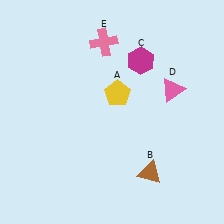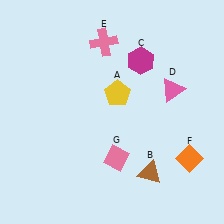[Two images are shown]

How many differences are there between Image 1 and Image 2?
There are 2 differences between the two images.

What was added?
An orange diamond (F), a pink diamond (G) were added in Image 2.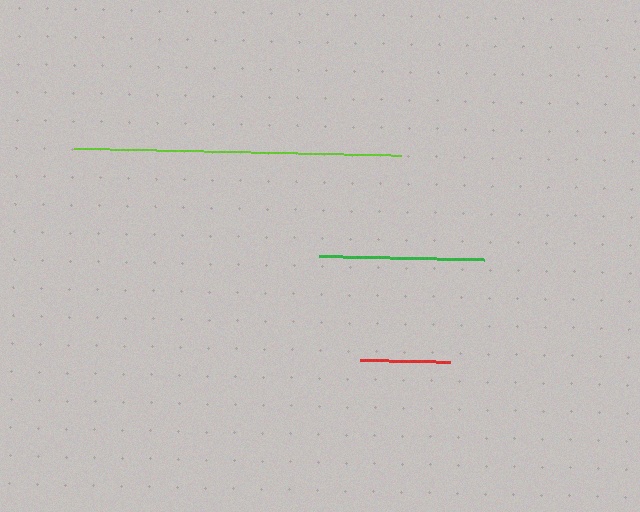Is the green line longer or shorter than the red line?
The green line is longer than the red line.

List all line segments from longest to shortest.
From longest to shortest: lime, green, red.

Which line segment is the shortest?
The red line is the shortest at approximately 90 pixels.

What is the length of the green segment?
The green segment is approximately 165 pixels long.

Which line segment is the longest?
The lime line is the longest at approximately 327 pixels.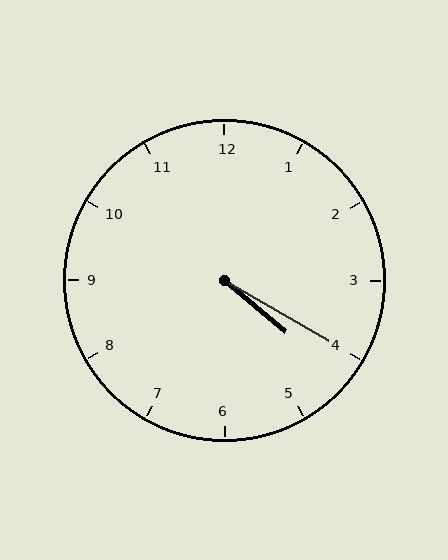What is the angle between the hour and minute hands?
Approximately 10 degrees.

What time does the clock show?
4:20.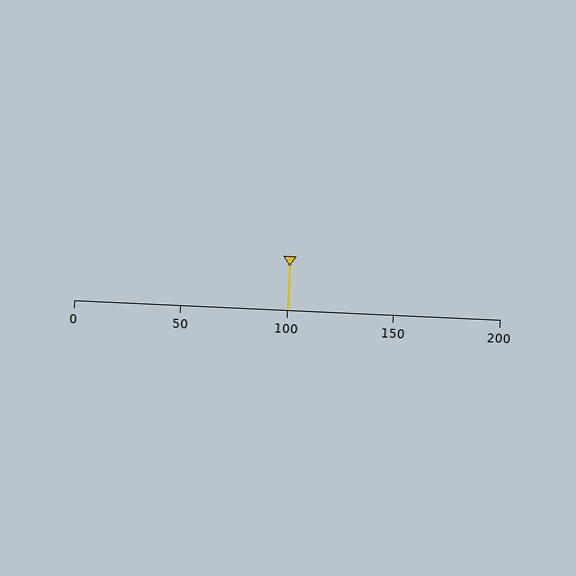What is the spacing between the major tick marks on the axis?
The major ticks are spaced 50 apart.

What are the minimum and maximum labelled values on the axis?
The axis runs from 0 to 200.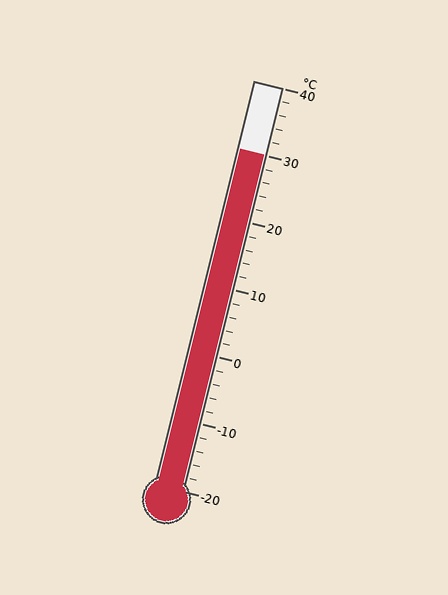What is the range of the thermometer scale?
The thermometer scale ranges from -20°C to 40°C.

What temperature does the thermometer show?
The thermometer shows approximately 30°C.